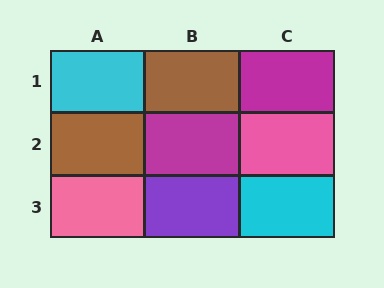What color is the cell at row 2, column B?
Magenta.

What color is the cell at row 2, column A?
Brown.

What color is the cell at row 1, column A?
Cyan.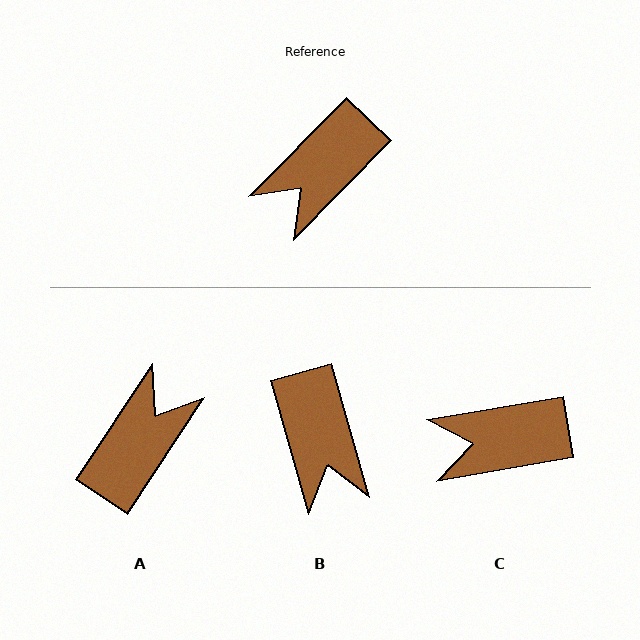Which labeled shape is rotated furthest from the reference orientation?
A, about 169 degrees away.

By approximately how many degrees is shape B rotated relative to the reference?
Approximately 60 degrees counter-clockwise.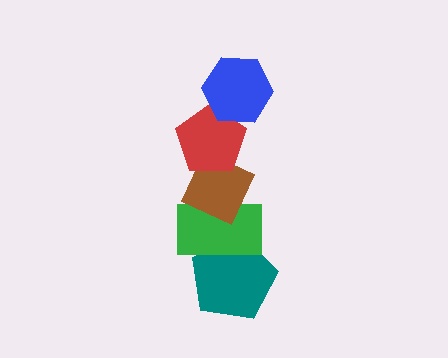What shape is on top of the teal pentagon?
The green rectangle is on top of the teal pentagon.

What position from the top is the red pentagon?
The red pentagon is 2nd from the top.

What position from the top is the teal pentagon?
The teal pentagon is 5th from the top.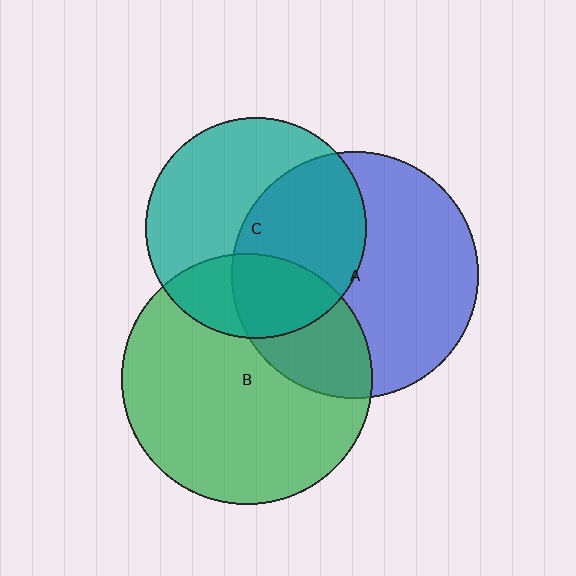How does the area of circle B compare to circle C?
Approximately 1.3 times.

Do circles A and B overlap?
Yes.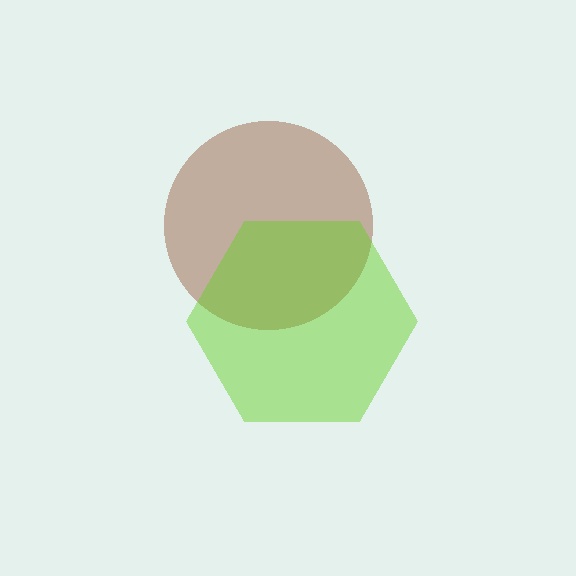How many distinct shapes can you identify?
There are 2 distinct shapes: a brown circle, a lime hexagon.